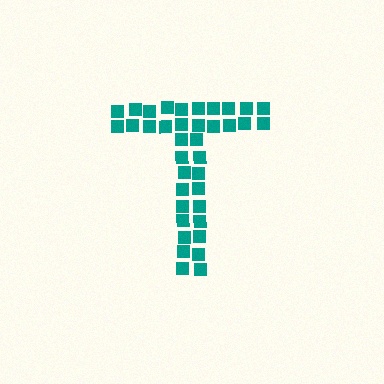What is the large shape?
The large shape is the letter T.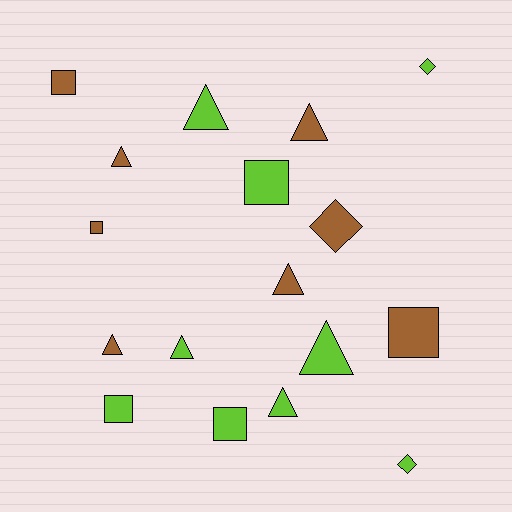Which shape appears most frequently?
Triangle, with 8 objects.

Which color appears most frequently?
Lime, with 9 objects.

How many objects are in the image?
There are 17 objects.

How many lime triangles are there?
There are 4 lime triangles.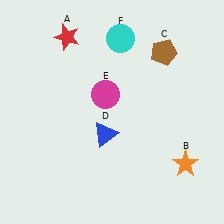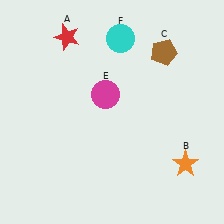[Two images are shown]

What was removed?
The blue triangle (D) was removed in Image 2.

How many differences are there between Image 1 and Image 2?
There is 1 difference between the two images.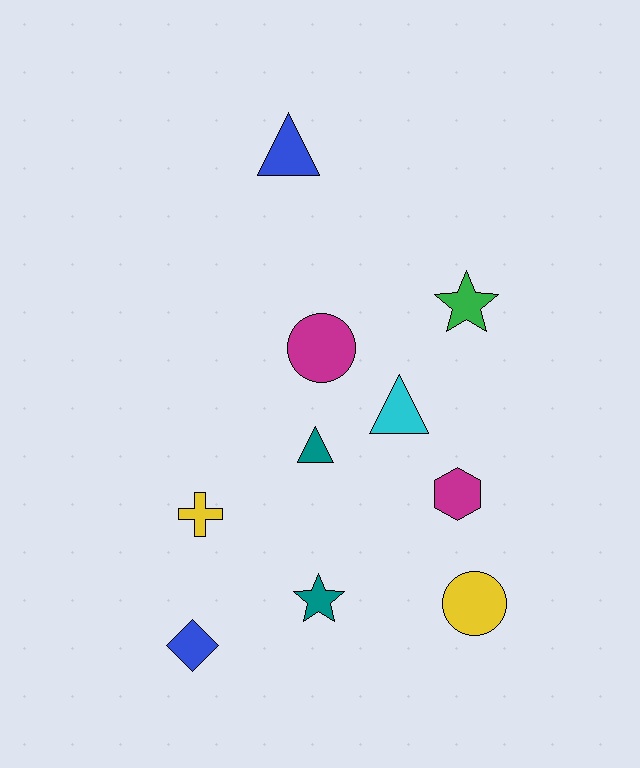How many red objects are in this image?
There are no red objects.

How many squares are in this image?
There are no squares.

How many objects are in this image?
There are 10 objects.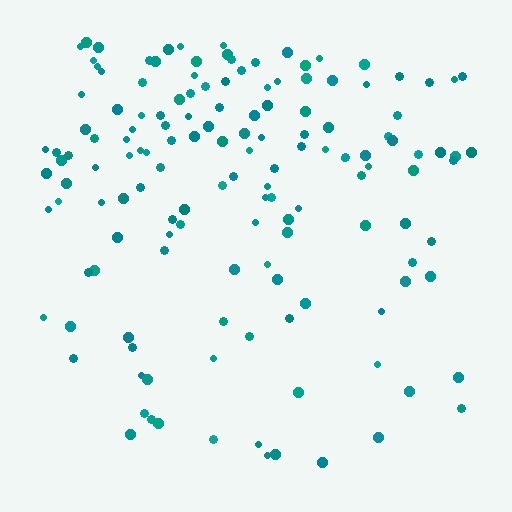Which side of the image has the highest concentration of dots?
The top.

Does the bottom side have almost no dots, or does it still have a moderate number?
Still a moderate number, just noticeably fewer than the top.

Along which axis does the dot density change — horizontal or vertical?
Vertical.